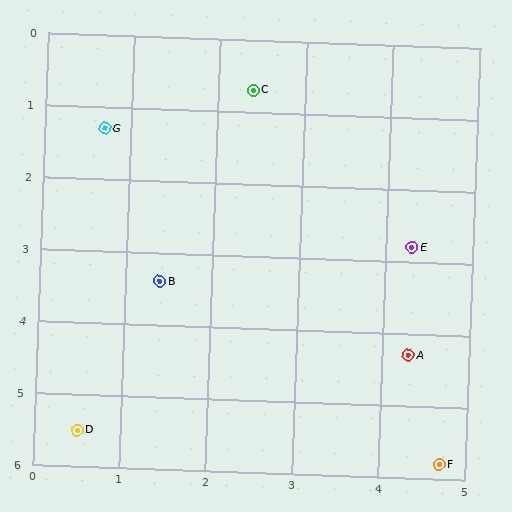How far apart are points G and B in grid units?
Points G and B are about 2.2 grid units apart.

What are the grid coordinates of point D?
Point D is at approximately (0.5, 5.5).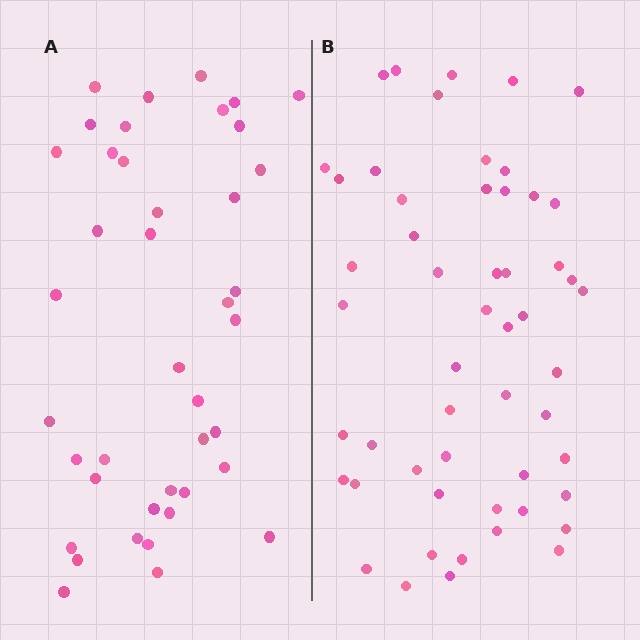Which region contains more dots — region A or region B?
Region B (the right region) has more dots.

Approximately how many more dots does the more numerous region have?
Region B has roughly 12 or so more dots than region A.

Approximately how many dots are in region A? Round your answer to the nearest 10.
About 40 dots. (The exact count is 41, which rounds to 40.)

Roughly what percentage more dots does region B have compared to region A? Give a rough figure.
About 30% more.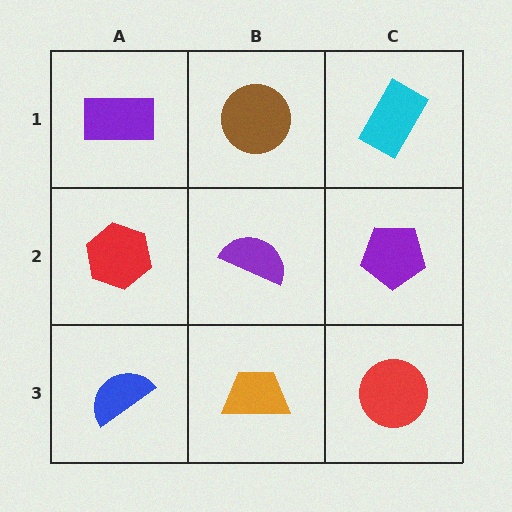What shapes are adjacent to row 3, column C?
A purple pentagon (row 2, column C), an orange trapezoid (row 3, column B).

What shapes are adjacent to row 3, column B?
A purple semicircle (row 2, column B), a blue semicircle (row 3, column A), a red circle (row 3, column C).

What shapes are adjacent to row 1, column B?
A purple semicircle (row 2, column B), a purple rectangle (row 1, column A), a cyan rectangle (row 1, column C).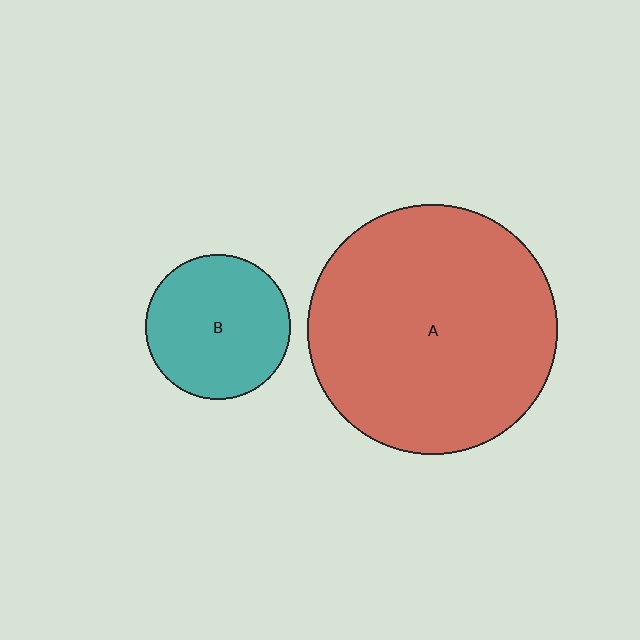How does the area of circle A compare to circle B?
Approximately 3.0 times.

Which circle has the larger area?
Circle A (red).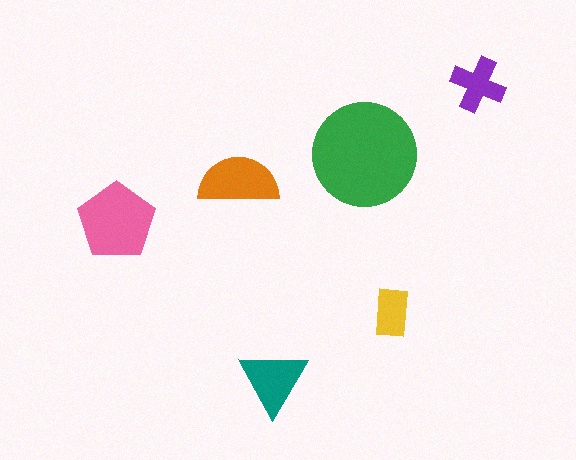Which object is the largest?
The green circle.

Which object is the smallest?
The yellow rectangle.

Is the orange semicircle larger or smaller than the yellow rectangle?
Larger.